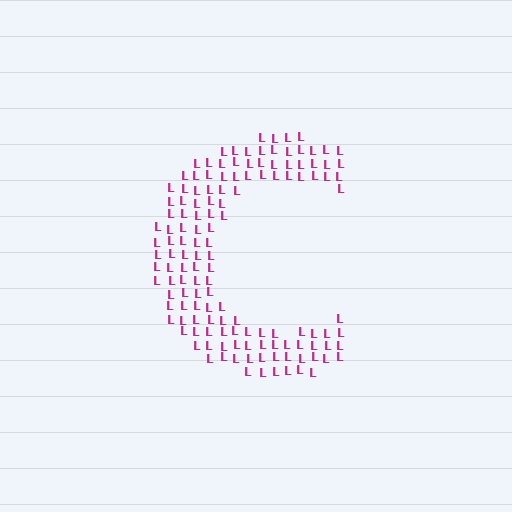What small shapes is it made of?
It is made of small letter L's.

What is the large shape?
The large shape is the letter C.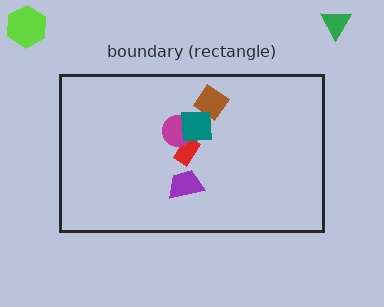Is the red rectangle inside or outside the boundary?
Inside.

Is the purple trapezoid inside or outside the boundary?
Inside.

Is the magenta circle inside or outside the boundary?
Inside.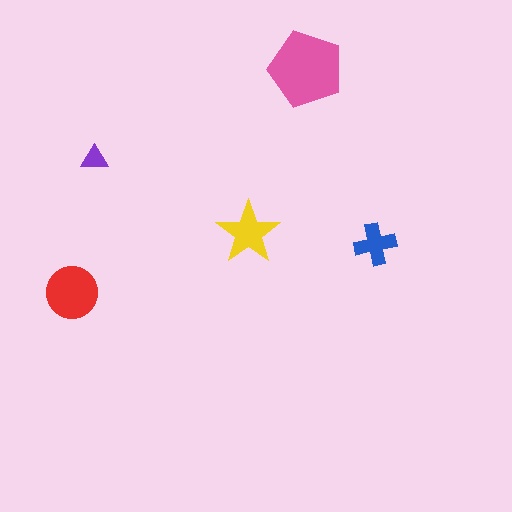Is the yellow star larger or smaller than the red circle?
Smaller.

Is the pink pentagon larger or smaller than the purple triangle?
Larger.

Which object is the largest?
The pink pentagon.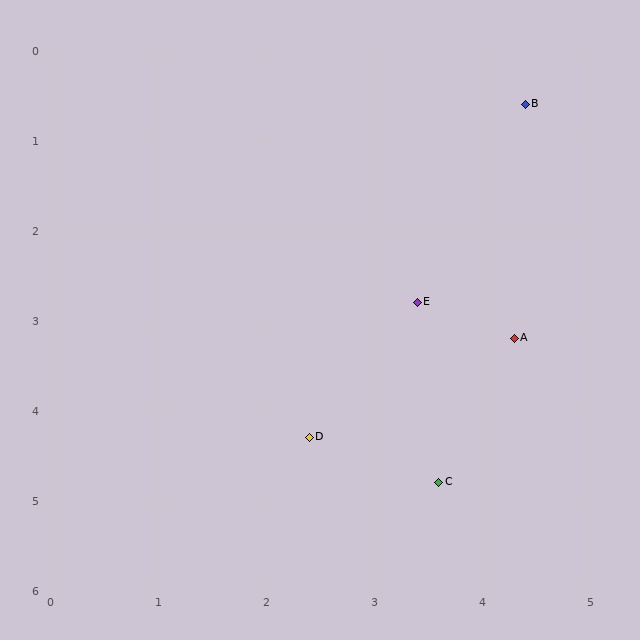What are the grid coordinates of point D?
Point D is at approximately (2.4, 4.3).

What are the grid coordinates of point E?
Point E is at approximately (3.4, 2.8).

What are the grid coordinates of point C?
Point C is at approximately (3.6, 4.8).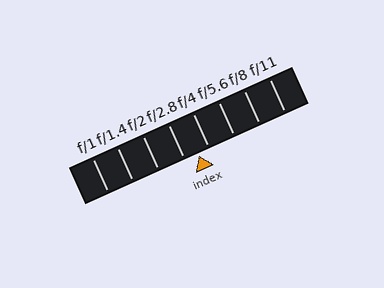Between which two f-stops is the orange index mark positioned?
The index mark is between f/2.8 and f/4.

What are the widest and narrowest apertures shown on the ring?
The widest aperture shown is f/1 and the narrowest is f/11.